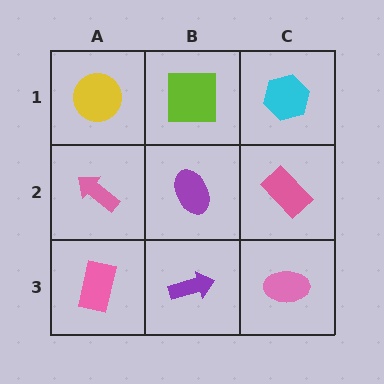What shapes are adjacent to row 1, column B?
A purple ellipse (row 2, column B), a yellow circle (row 1, column A), a cyan hexagon (row 1, column C).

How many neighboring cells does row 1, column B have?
3.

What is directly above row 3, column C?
A pink rectangle.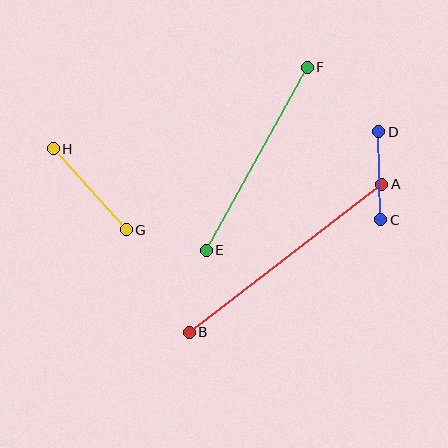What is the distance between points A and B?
The distance is approximately 243 pixels.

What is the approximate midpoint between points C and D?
The midpoint is at approximately (380, 176) pixels.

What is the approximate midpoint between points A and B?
The midpoint is at approximately (285, 258) pixels.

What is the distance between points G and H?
The distance is approximately 109 pixels.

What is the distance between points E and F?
The distance is approximately 209 pixels.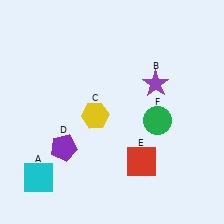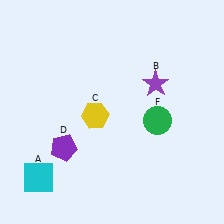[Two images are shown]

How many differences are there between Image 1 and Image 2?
There is 1 difference between the two images.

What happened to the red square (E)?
The red square (E) was removed in Image 2. It was in the bottom-right area of Image 1.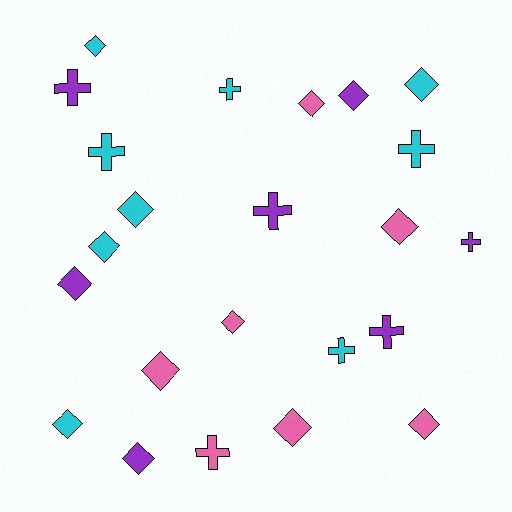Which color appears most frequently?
Cyan, with 9 objects.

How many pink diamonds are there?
There are 6 pink diamonds.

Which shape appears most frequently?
Diamond, with 14 objects.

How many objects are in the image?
There are 23 objects.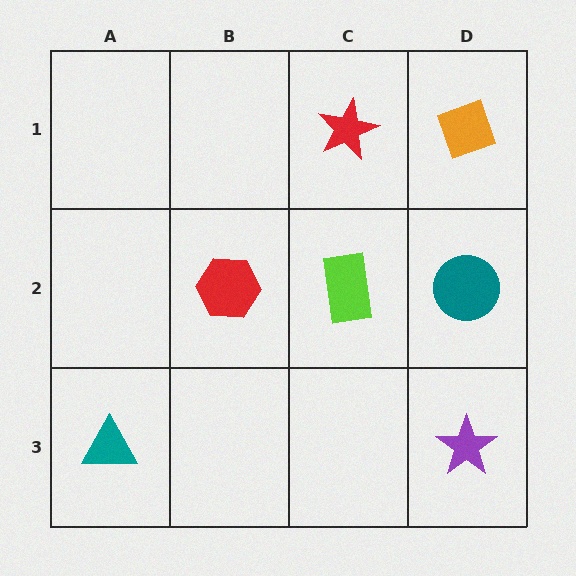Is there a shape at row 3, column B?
No, that cell is empty.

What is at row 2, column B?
A red hexagon.